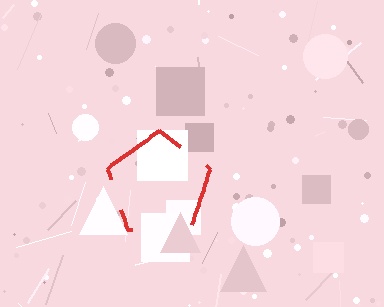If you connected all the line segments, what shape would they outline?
They would outline a pentagon.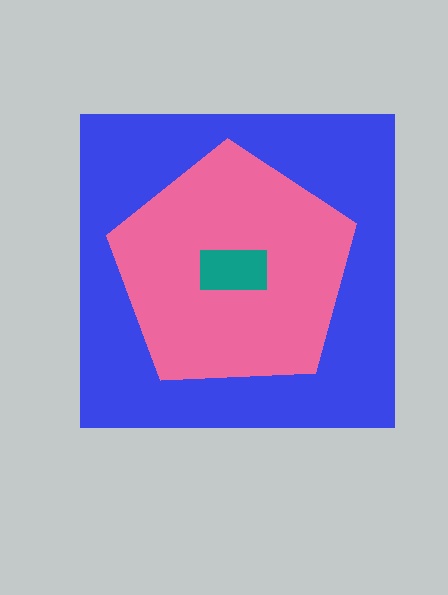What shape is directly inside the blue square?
The pink pentagon.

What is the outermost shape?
The blue square.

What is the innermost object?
The teal rectangle.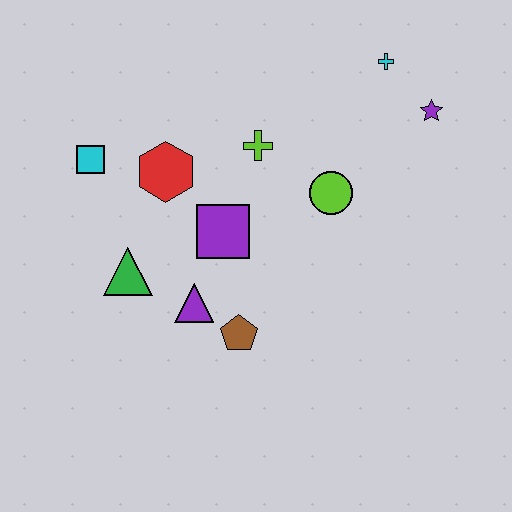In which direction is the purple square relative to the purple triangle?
The purple square is above the purple triangle.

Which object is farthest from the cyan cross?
The green triangle is farthest from the cyan cross.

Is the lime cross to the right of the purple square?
Yes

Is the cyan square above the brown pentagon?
Yes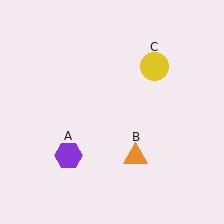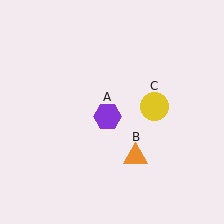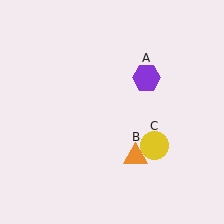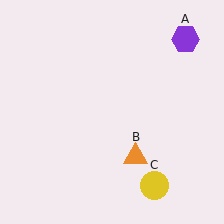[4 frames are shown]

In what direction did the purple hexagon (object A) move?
The purple hexagon (object A) moved up and to the right.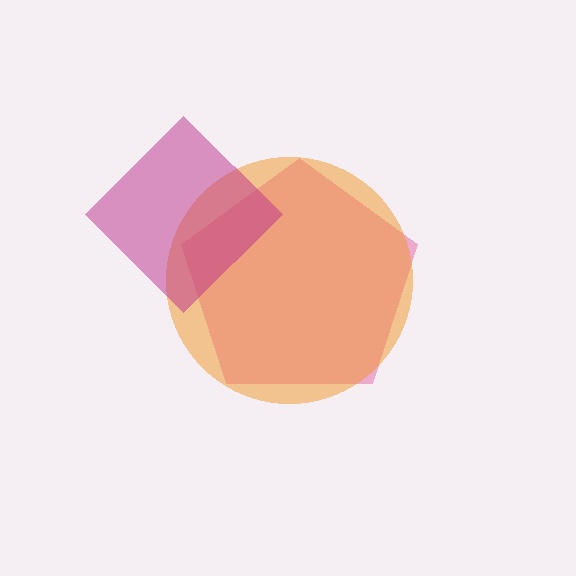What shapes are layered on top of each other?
The layered shapes are: a pink pentagon, an orange circle, a magenta diamond.